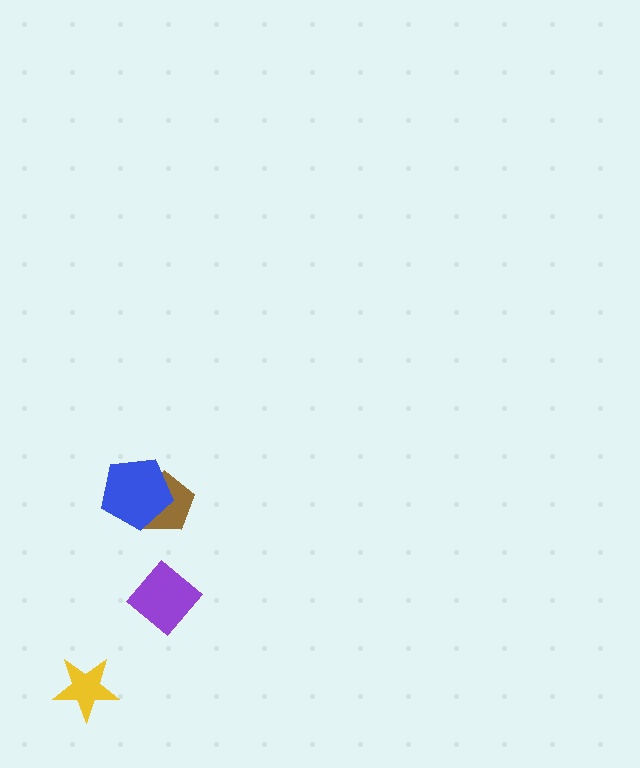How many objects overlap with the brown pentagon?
1 object overlaps with the brown pentagon.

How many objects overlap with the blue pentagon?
1 object overlaps with the blue pentagon.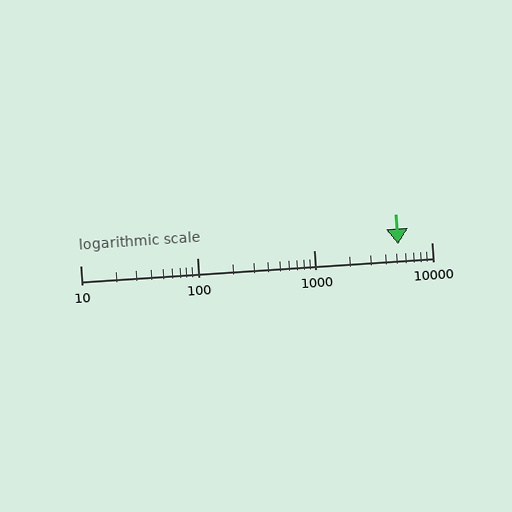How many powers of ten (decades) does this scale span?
The scale spans 3 decades, from 10 to 10000.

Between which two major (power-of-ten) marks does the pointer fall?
The pointer is between 1000 and 10000.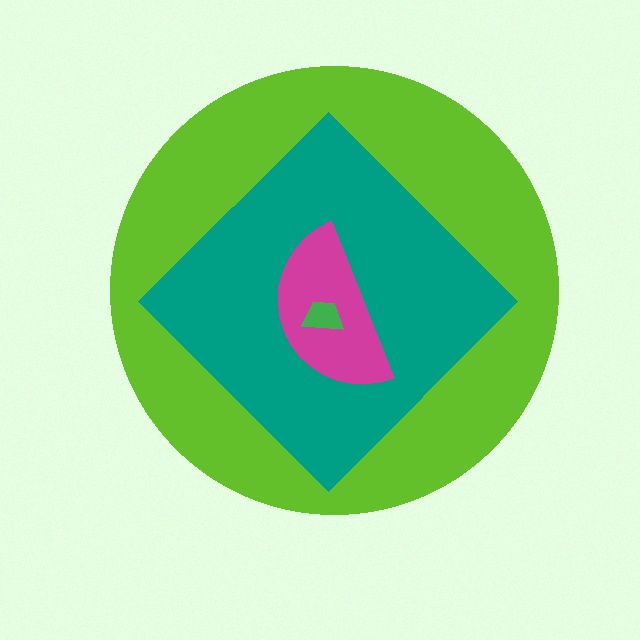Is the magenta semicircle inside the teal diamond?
Yes.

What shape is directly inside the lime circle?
The teal diamond.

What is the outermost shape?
The lime circle.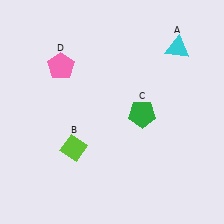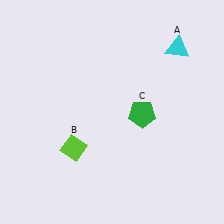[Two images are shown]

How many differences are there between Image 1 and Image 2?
There is 1 difference between the two images.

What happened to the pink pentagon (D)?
The pink pentagon (D) was removed in Image 2. It was in the top-left area of Image 1.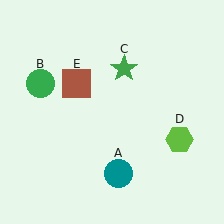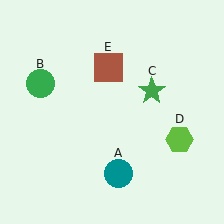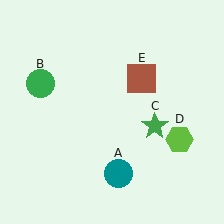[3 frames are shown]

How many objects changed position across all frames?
2 objects changed position: green star (object C), brown square (object E).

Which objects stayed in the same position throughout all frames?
Teal circle (object A) and green circle (object B) and lime hexagon (object D) remained stationary.